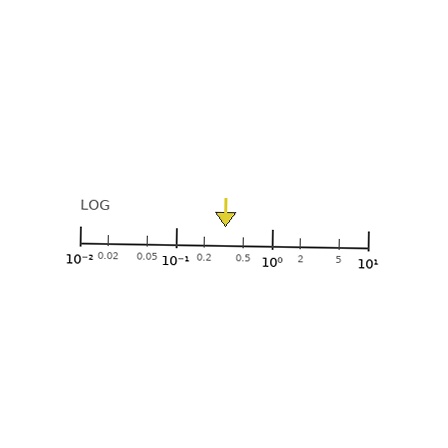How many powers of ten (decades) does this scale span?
The scale spans 3 decades, from 0.01 to 10.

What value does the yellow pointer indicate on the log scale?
The pointer indicates approximately 0.33.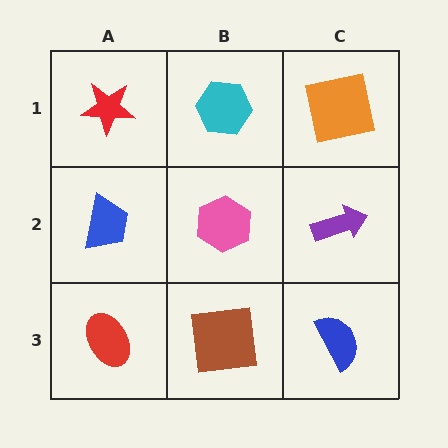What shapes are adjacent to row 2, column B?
A cyan hexagon (row 1, column B), a brown square (row 3, column B), a blue trapezoid (row 2, column A), a purple arrow (row 2, column C).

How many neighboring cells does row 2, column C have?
3.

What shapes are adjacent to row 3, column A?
A blue trapezoid (row 2, column A), a brown square (row 3, column B).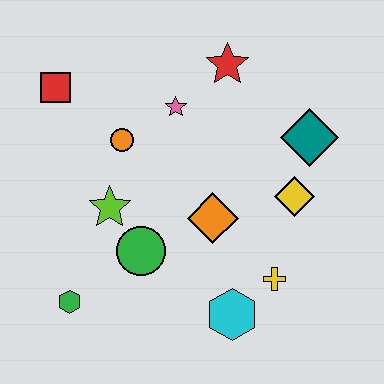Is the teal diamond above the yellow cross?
Yes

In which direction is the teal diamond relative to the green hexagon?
The teal diamond is to the right of the green hexagon.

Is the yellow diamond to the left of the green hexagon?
No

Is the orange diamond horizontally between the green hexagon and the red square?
No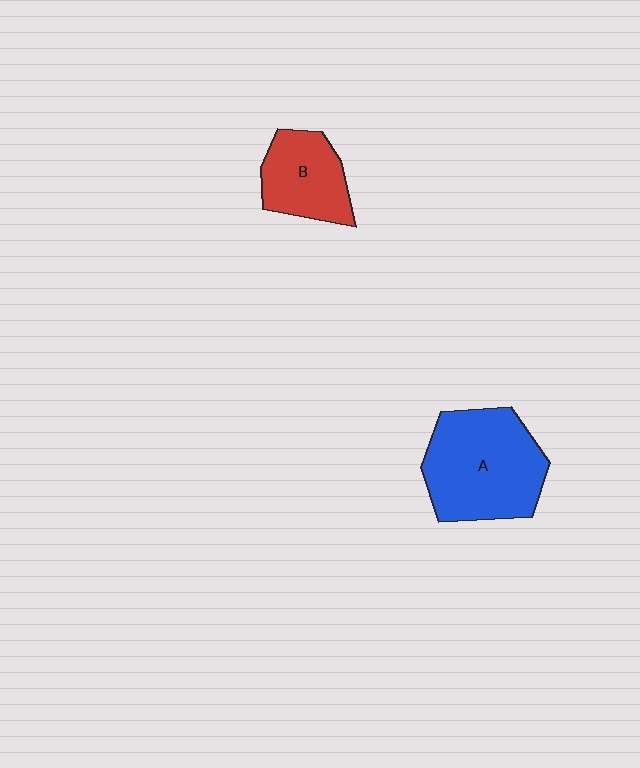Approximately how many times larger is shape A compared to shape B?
Approximately 1.7 times.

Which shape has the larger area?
Shape A (blue).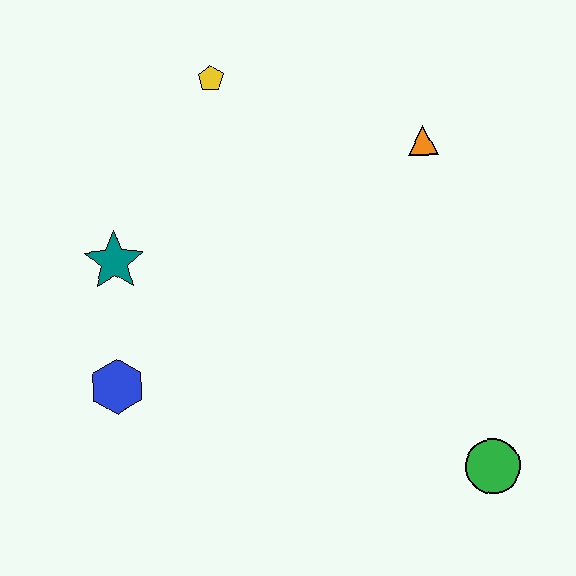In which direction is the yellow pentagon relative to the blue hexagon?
The yellow pentagon is above the blue hexagon.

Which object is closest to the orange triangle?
The yellow pentagon is closest to the orange triangle.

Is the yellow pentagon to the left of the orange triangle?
Yes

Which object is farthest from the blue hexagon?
The orange triangle is farthest from the blue hexagon.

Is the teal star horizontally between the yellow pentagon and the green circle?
No